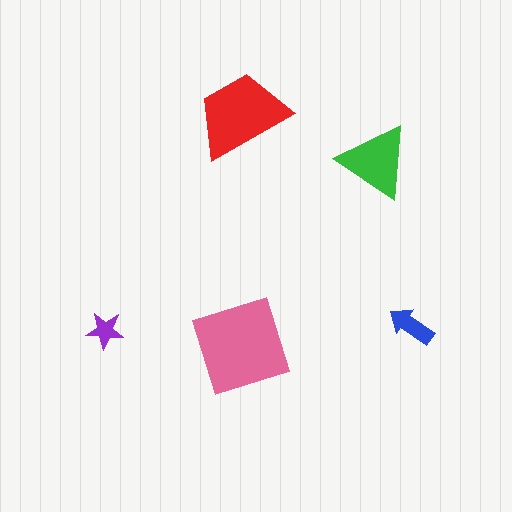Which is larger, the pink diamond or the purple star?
The pink diamond.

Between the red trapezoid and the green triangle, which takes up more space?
The red trapezoid.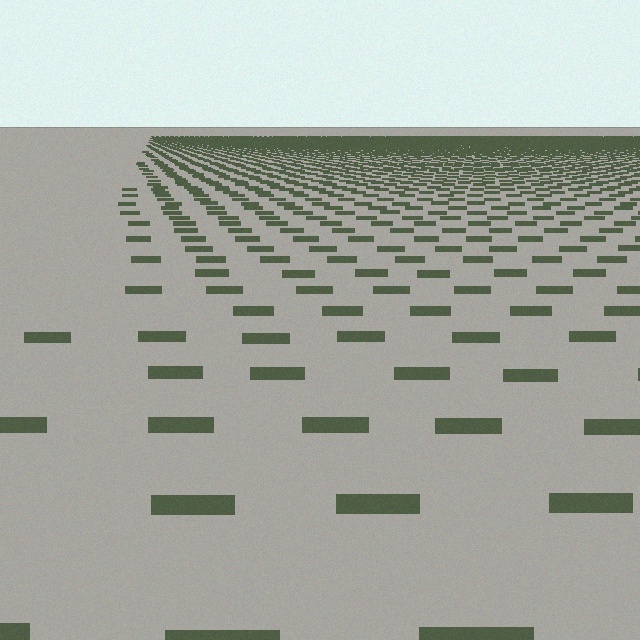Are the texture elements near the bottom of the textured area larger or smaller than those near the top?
Larger. Near the bottom, elements are closer to the viewer and appear at a bigger on-screen size.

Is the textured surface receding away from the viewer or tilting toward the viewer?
The surface is receding away from the viewer. Texture elements get smaller and denser toward the top.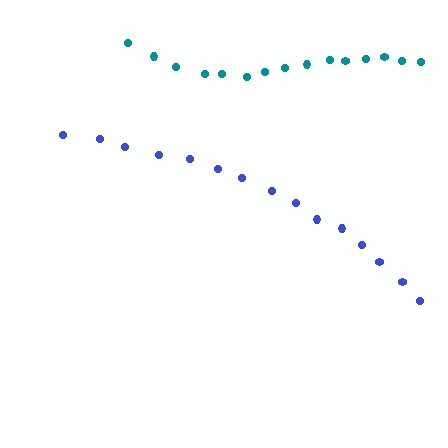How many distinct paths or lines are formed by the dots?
There are 2 distinct paths.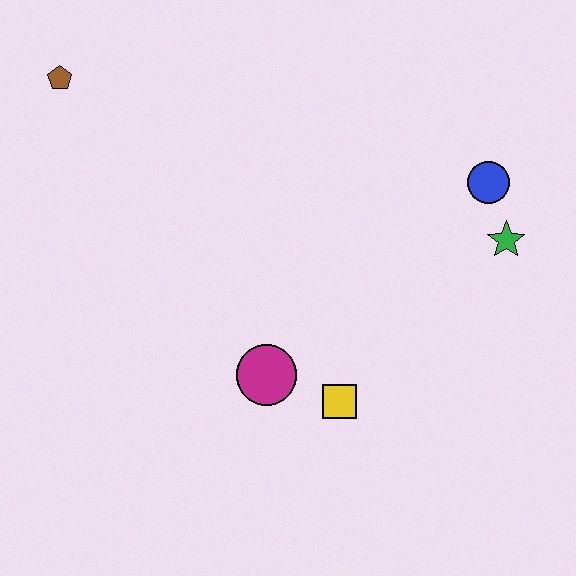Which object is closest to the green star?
The blue circle is closest to the green star.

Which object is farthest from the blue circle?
The brown pentagon is farthest from the blue circle.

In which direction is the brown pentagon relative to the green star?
The brown pentagon is to the left of the green star.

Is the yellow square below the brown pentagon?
Yes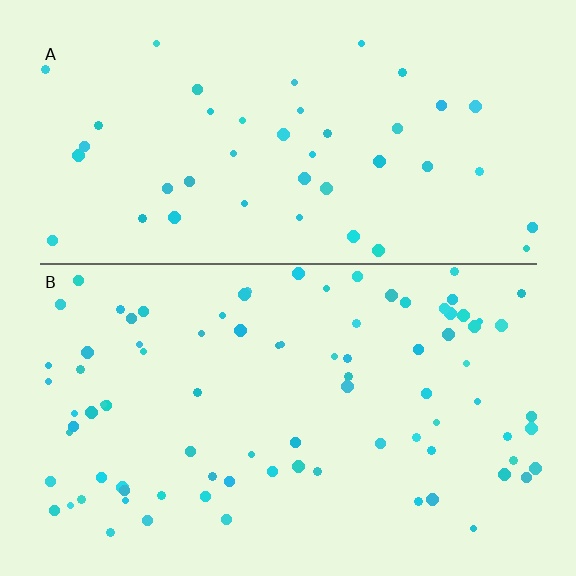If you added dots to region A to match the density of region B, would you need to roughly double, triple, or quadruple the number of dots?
Approximately double.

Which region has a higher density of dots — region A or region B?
B (the bottom).